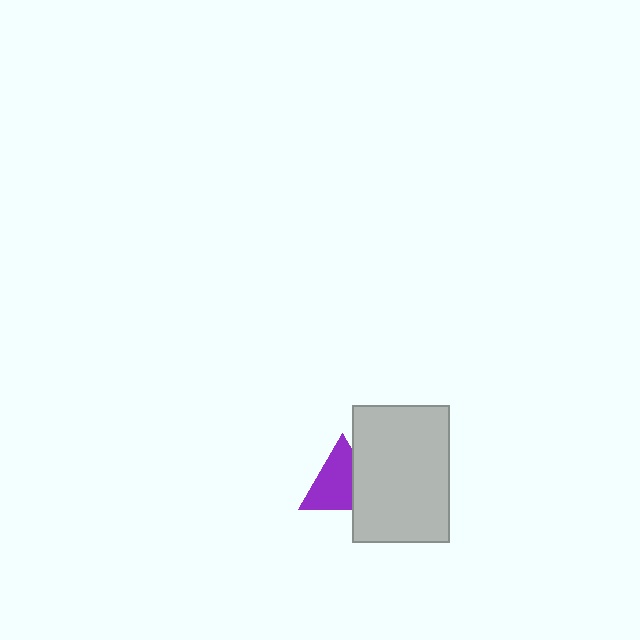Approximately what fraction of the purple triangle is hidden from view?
Roughly 32% of the purple triangle is hidden behind the light gray rectangle.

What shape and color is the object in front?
The object in front is a light gray rectangle.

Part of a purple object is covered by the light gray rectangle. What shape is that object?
It is a triangle.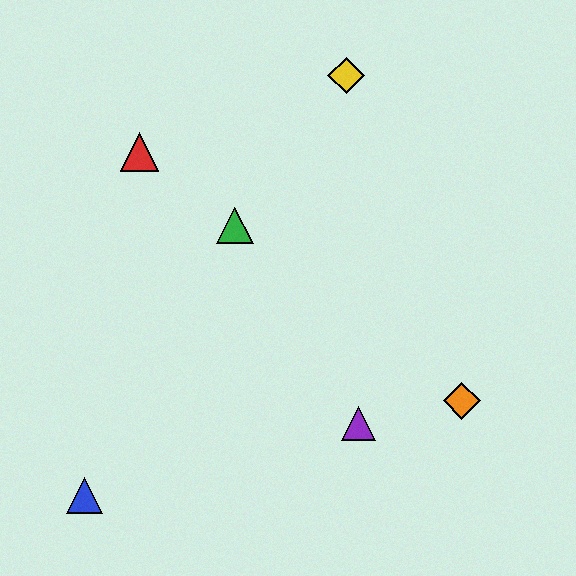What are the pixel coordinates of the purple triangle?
The purple triangle is at (358, 424).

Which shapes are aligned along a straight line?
The red triangle, the green triangle, the orange diamond are aligned along a straight line.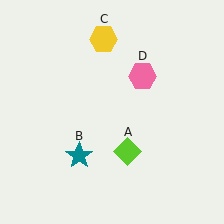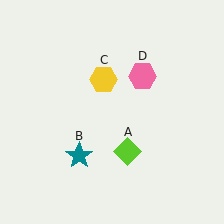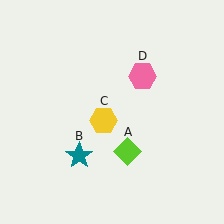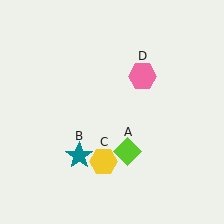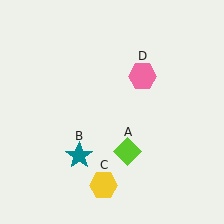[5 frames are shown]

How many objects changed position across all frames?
1 object changed position: yellow hexagon (object C).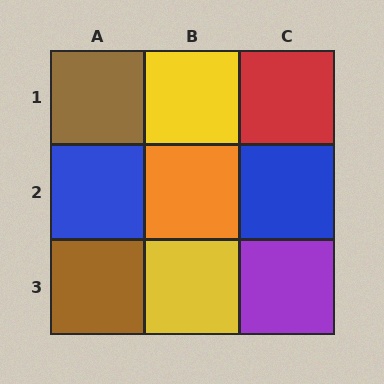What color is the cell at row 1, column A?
Brown.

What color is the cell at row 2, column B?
Orange.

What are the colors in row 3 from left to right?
Brown, yellow, purple.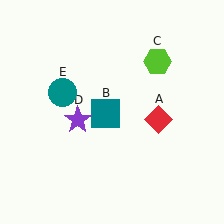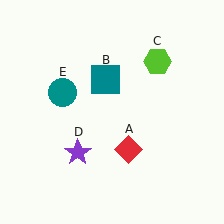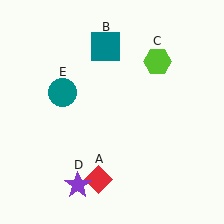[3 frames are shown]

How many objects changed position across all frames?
3 objects changed position: red diamond (object A), teal square (object B), purple star (object D).